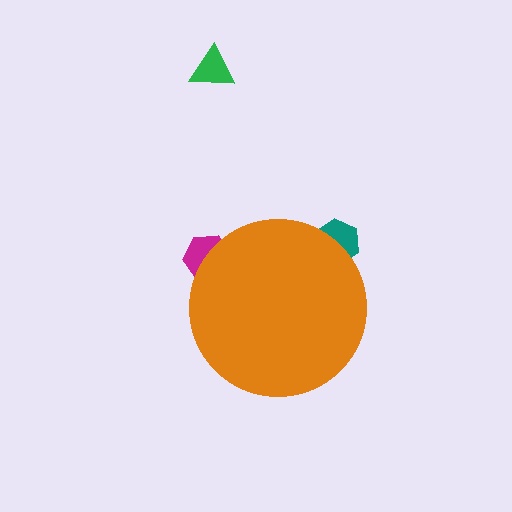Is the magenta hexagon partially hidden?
Yes, the magenta hexagon is partially hidden behind the orange circle.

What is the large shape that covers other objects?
An orange circle.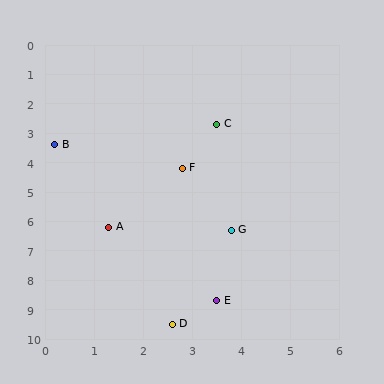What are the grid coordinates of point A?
Point A is at approximately (1.3, 6.2).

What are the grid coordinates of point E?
Point E is at approximately (3.5, 8.7).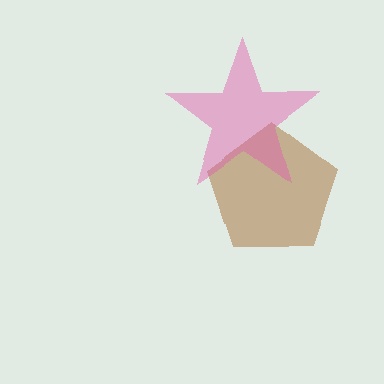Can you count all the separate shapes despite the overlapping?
Yes, there are 2 separate shapes.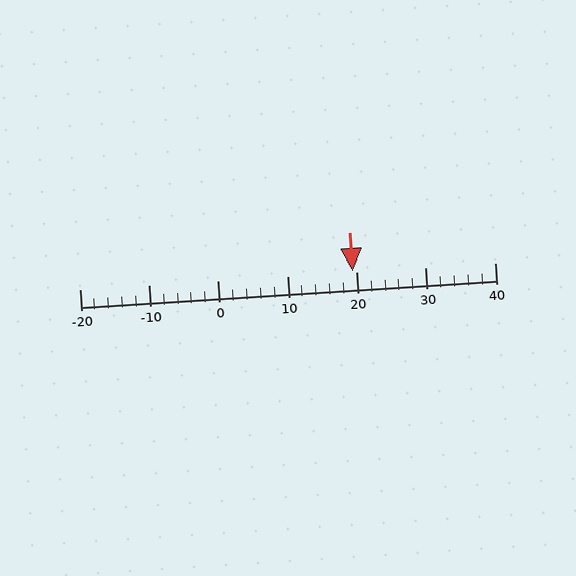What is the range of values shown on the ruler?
The ruler shows values from -20 to 40.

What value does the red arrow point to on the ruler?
The red arrow points to approximately 19.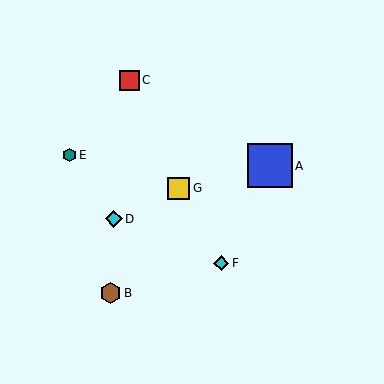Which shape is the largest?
The blue square (labeled A) is the largest.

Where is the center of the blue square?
The center of the blue square is at (270, 166).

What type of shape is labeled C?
Shape C is a red square.